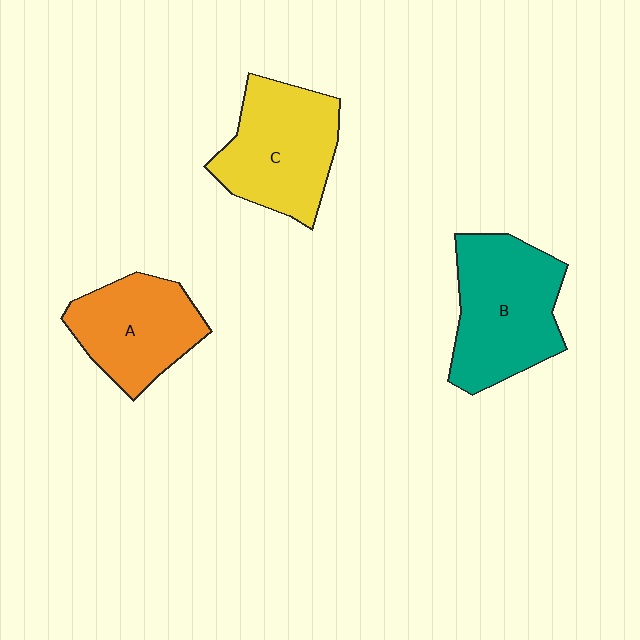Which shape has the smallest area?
Shape A (orange).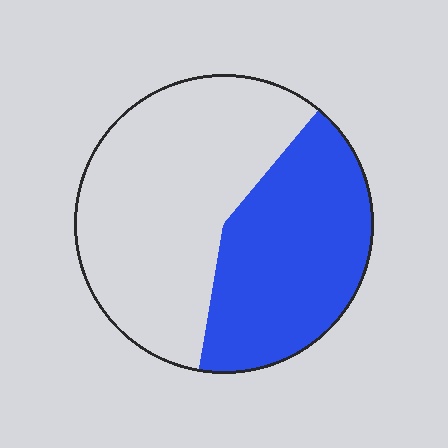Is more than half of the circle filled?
No.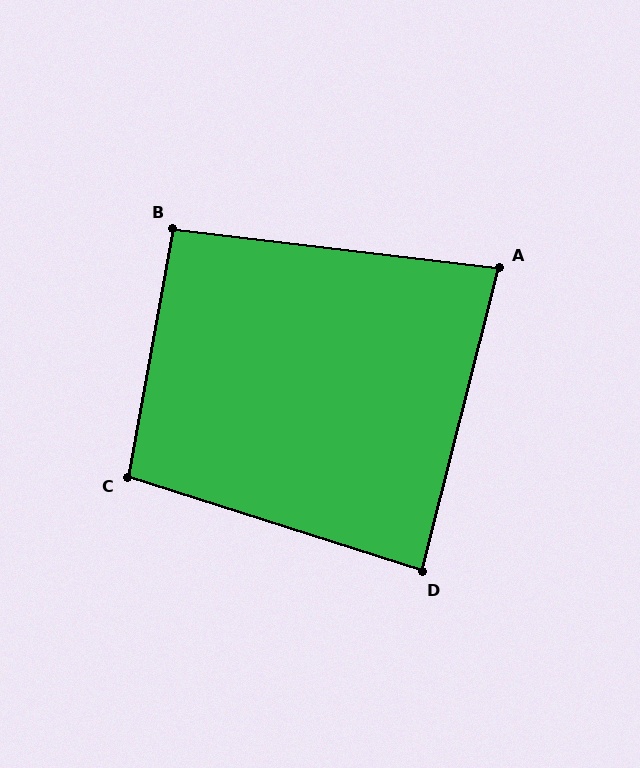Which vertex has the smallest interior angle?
A, at approximately 83 degrees.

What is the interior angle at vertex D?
Approximately 86 degrees (approximately right).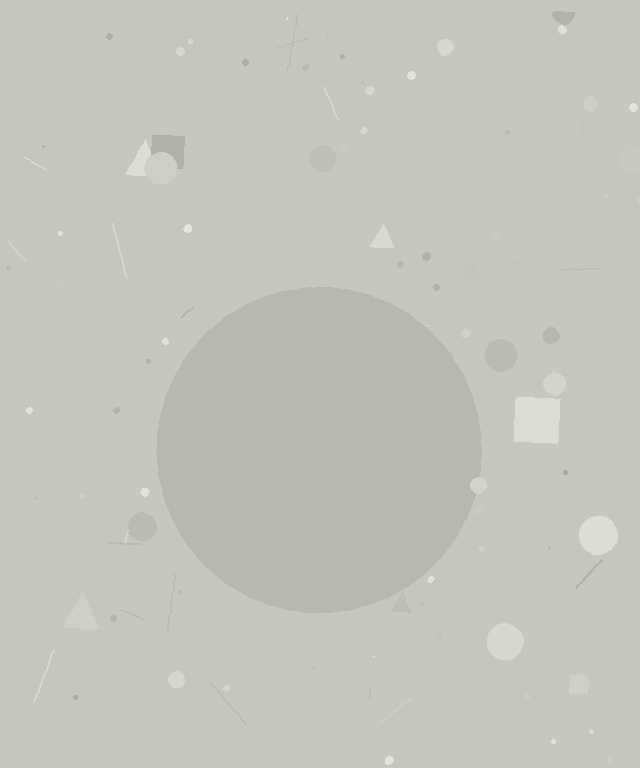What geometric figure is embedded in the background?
A circle is embedded in the background.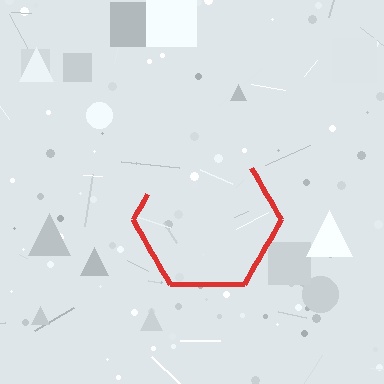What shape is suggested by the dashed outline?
The dashed outline suggests a hexagon.